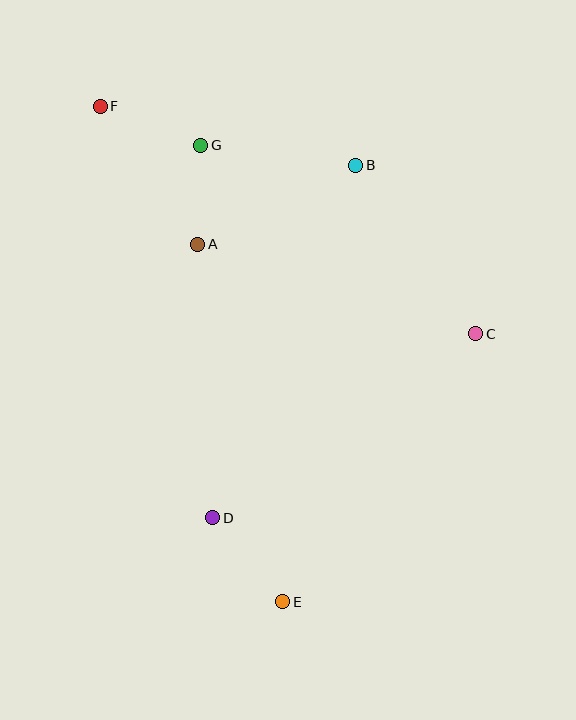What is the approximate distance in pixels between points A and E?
The distance between A and E is approximately 367 pixels.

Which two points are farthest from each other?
Points E and F are farthest from each other.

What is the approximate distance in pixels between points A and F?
The distance between A and F is approximately 169 pixels.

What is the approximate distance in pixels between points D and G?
The distance between D and G is approximately 373 pixels.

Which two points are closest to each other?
Points A and G are closest to each other.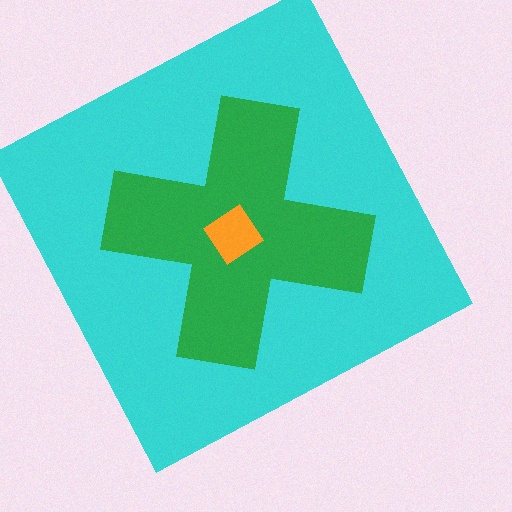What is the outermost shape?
The cyan square.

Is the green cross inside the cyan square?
Yes.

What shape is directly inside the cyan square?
The green cross.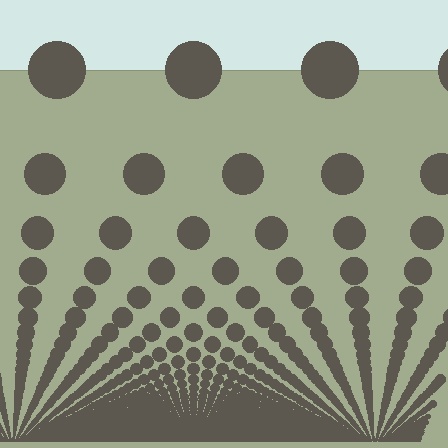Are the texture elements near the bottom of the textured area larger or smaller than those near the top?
Smaller. The gradient is inverted — elements near the bottom are smaller and denser.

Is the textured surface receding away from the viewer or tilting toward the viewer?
The surface appears to tilt toward the viewer. Texture elements get larger and sparser toward the top.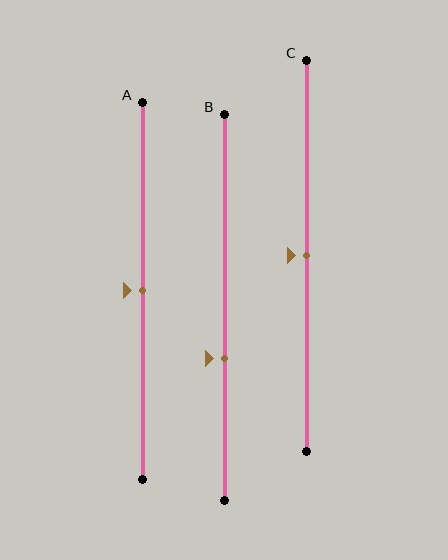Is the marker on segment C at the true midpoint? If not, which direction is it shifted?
Yes, the marker on segment C is at the true midpoint.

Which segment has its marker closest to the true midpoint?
Segment A has its marker closest to the true midpoint.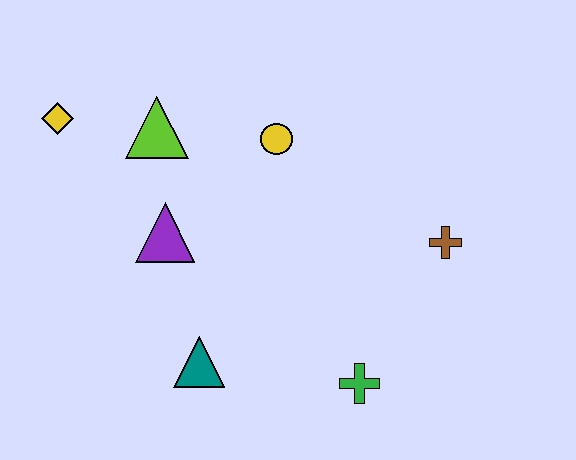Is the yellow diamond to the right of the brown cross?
No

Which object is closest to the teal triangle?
The purple triangle is closest to the teal triangle.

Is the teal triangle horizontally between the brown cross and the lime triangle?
Yes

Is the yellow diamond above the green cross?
Yes